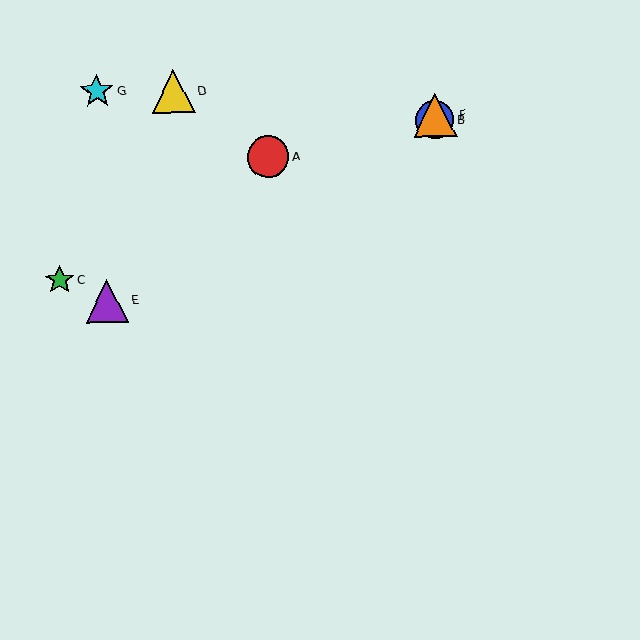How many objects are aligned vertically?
2 objects (B, F) are aligned vertically.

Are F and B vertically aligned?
Yes, both are at x≈435.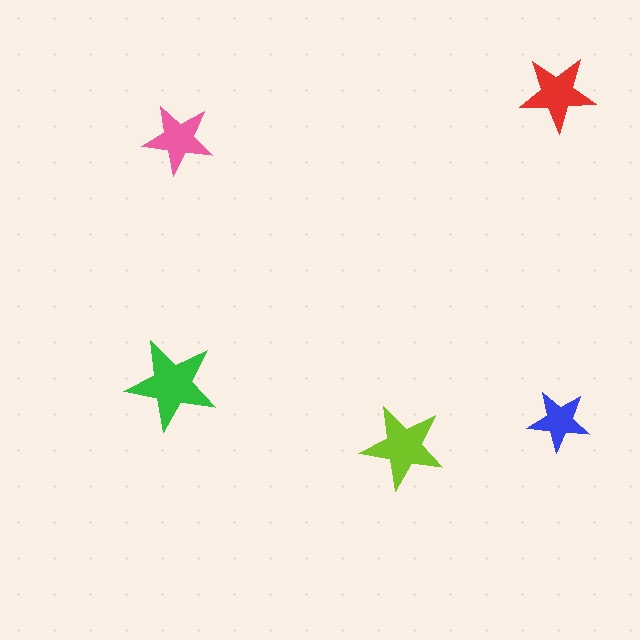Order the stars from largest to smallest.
the green one, the lime one, the red one, the pink one, the blue one.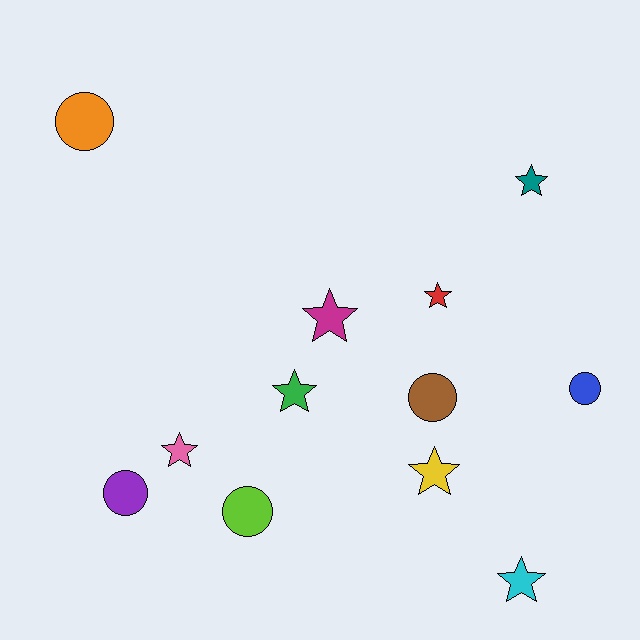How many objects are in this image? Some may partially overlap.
There are 12 objects.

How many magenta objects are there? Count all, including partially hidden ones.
There is 1 magenta object.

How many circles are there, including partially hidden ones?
There are 5 circles.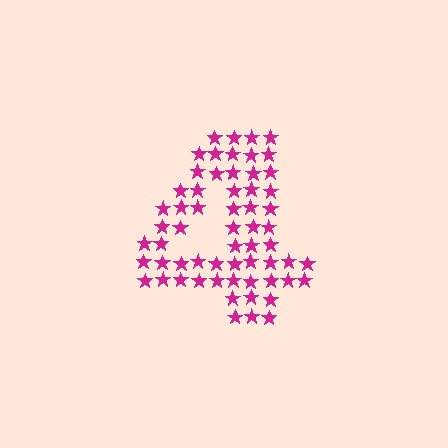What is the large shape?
The large shape is the digit 4.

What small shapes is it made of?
It is made of small stars.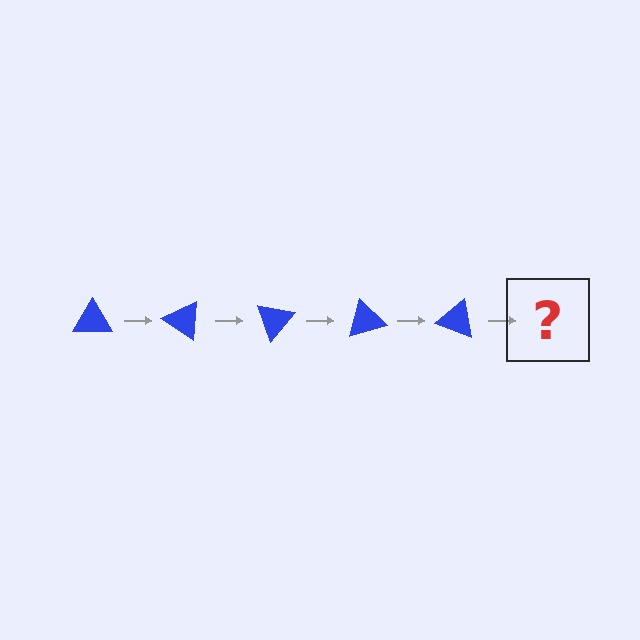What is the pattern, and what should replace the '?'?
The pattern is that the triangle rotates 35 degrees each step. The '?' should be a blue triangle rotated 175 degrees.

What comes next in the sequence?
The next element should be a blue triangle rotated 175 degrees.